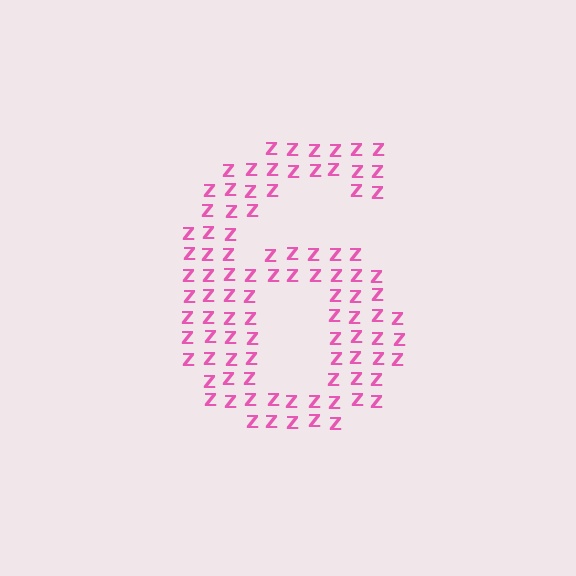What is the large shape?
The large shape is the digit 6.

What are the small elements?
The small elements are letter Z's.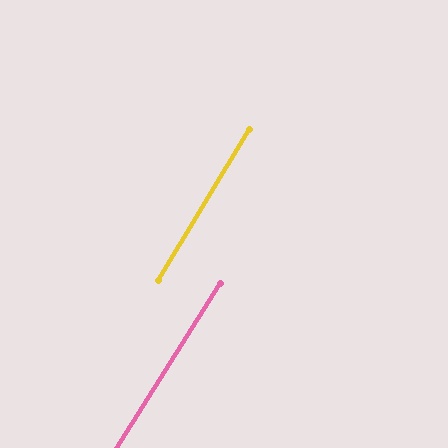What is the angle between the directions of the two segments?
Approximately 1 degree.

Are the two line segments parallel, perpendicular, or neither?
Parallel — their directions differ by only 1.2°.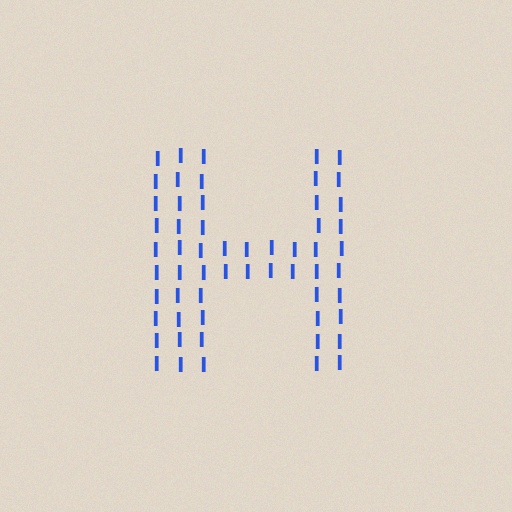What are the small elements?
The small elements are letter I's.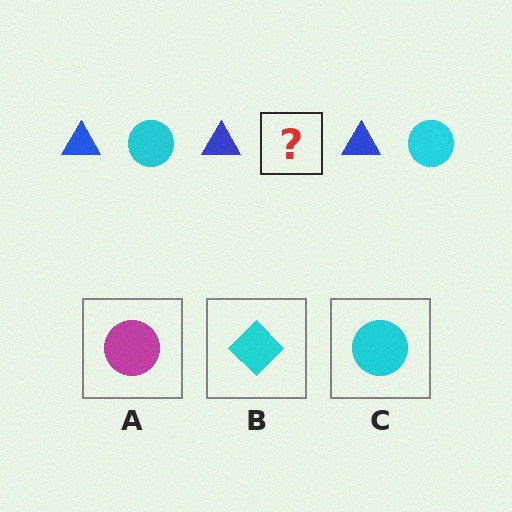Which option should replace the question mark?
Option C.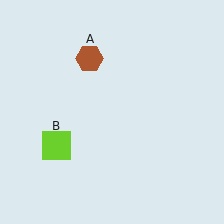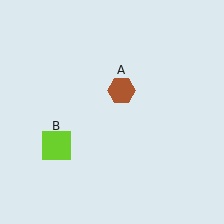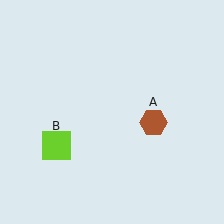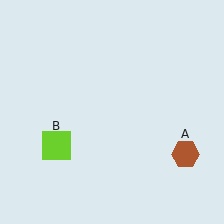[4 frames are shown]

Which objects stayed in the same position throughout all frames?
Lime square (object B) remained stationary.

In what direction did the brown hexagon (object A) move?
The brown hexagon (object A) moved down and to the right.